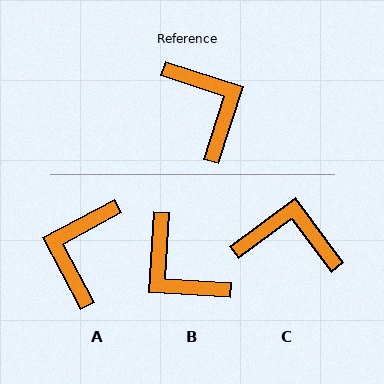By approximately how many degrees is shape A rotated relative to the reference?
Approximately 136 degrees counter-clockwise.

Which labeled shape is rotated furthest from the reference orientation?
B, about 166 degrees away.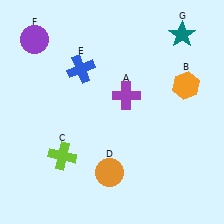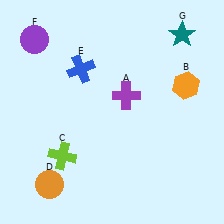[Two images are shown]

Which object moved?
The orange circle (D) moved left.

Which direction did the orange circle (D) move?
The orange circle (D) moved left.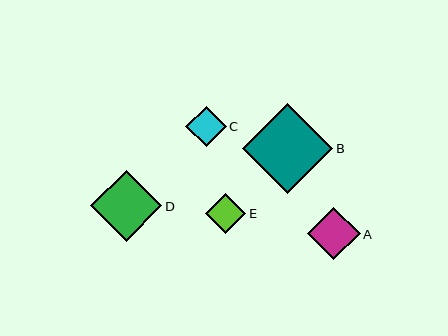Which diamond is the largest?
Diamond B is the largest with a size of approximately 90 pixels.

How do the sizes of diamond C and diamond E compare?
Diamond C and diamond E are approximately the same size.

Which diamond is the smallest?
Diamond E is the smallest with a size of approximately 40 pixels.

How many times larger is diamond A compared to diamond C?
Diamond A is approximately 1.3 times the size of diamond C.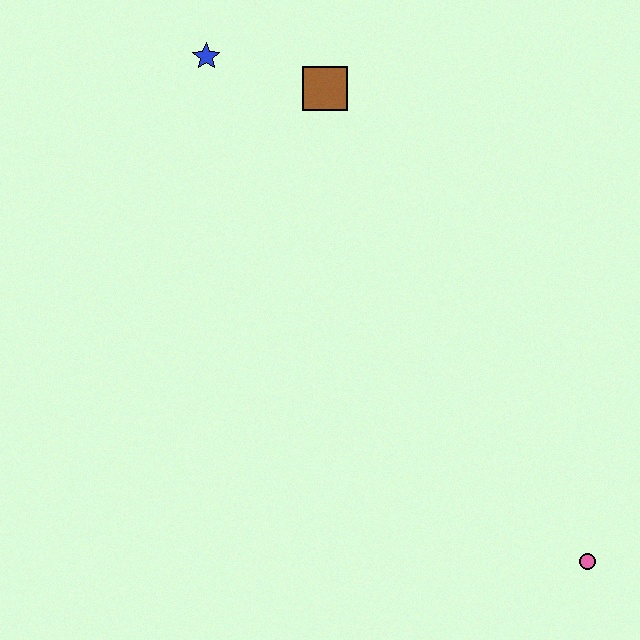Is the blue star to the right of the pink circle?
No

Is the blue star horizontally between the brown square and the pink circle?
No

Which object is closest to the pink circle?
The brown square is closest to the pink circle.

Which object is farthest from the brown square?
The pink circle is farthest from the brown square.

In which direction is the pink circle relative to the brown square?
The pink circle is below the brown square.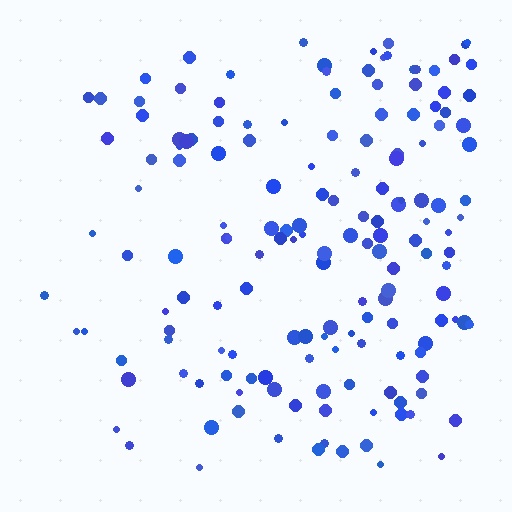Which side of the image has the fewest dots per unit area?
The left.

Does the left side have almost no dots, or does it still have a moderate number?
Still a moderate number, just noticeably fewer than the right.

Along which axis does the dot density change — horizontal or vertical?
Horizontal.